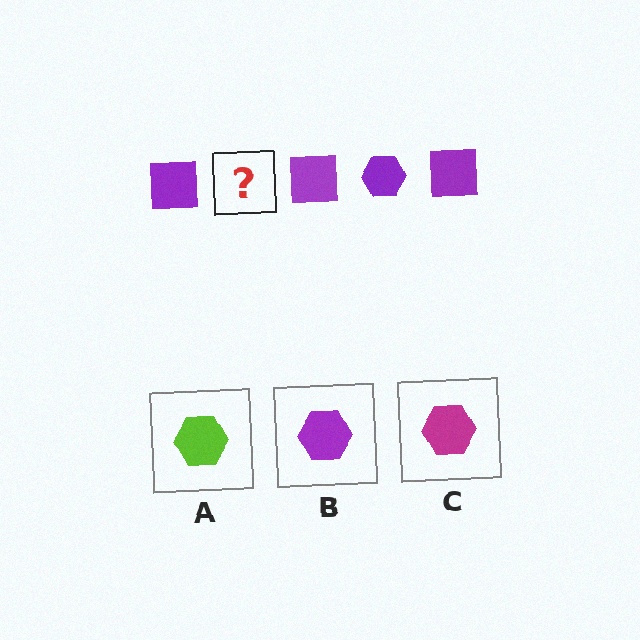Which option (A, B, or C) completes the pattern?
B.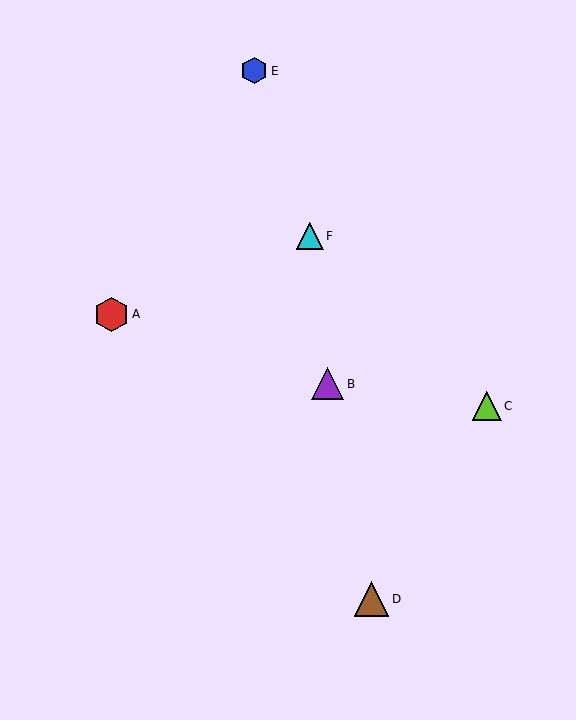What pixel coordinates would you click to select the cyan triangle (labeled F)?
Click at (310, 236) to select the cyan triangle F.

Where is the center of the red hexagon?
The center of the red hexagon is at (112, 314).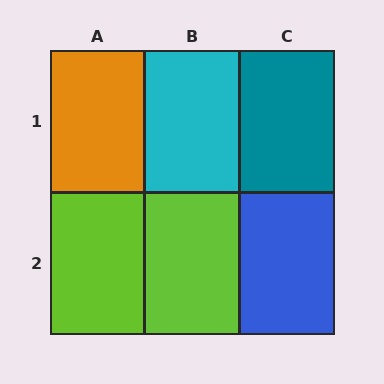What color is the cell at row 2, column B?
Lime.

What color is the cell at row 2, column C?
Blue.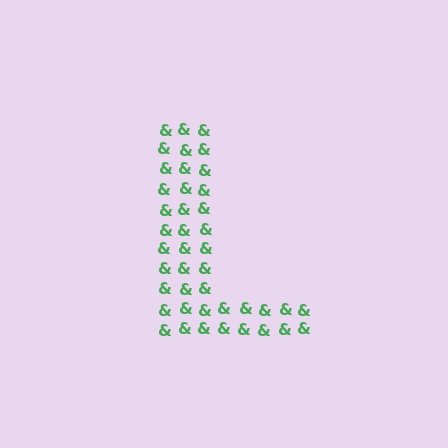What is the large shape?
The large shape is the letter L.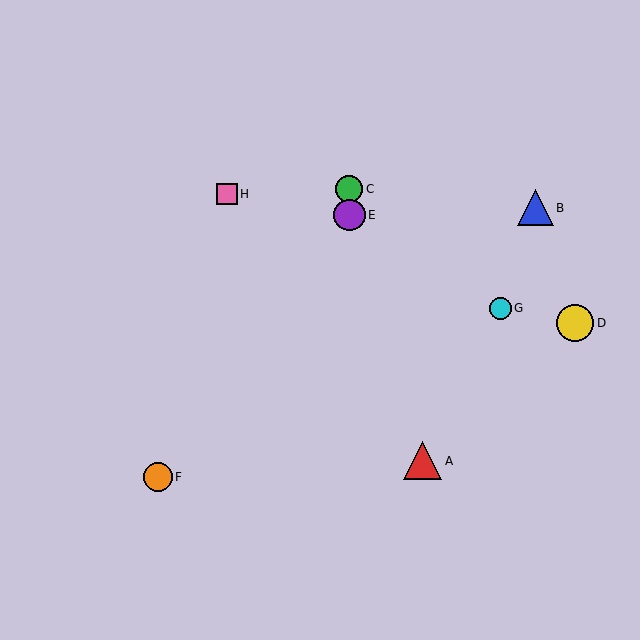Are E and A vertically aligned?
No, E is at x≈349 and A is at x≈422.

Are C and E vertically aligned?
Yes, both are at x≈349.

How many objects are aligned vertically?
2 objects (C, E) are aligned vertically.